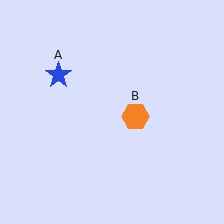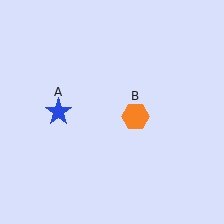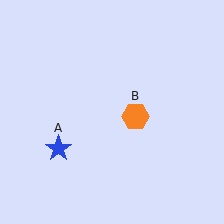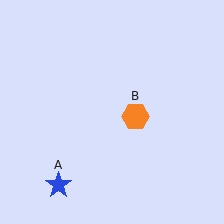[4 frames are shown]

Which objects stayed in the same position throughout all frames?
Orange hexagon (object B) remained stationary.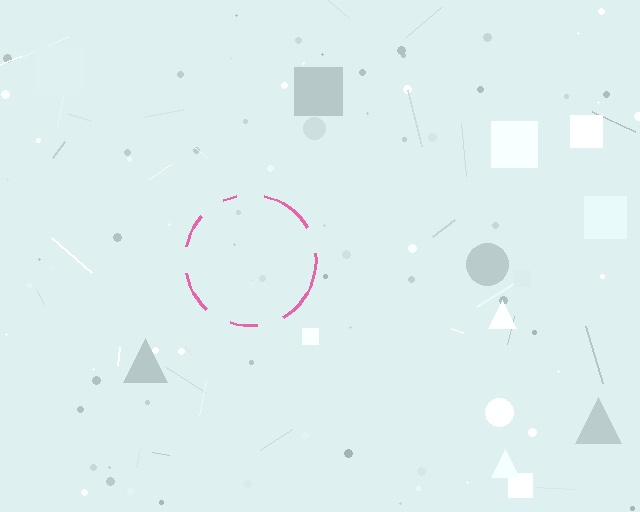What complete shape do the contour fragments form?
The contour fragments form a circle.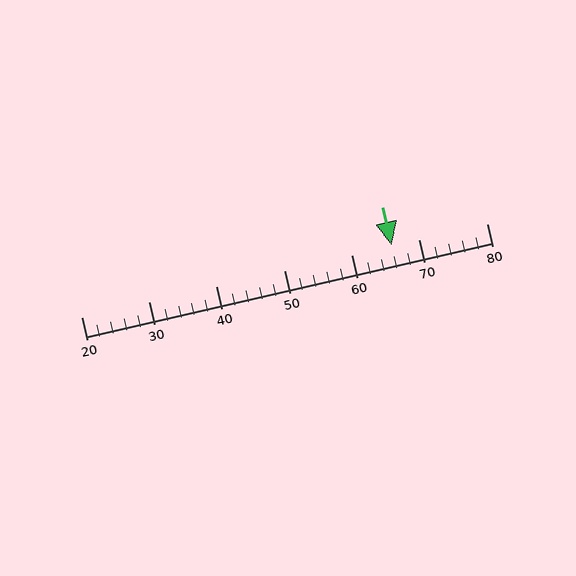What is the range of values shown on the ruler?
The ruler shows values from 20 to 80.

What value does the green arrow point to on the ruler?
The green arrow points to approximately 66.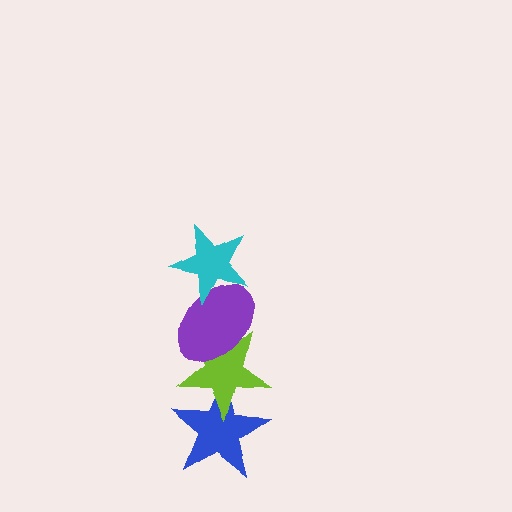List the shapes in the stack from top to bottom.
From top to bottom: the cyan star, the purple ellipse, the lime star, the blue star.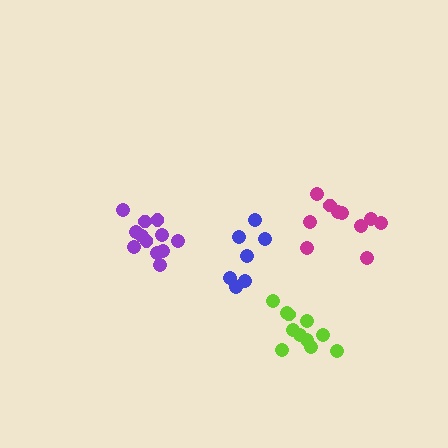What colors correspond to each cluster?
The clusters are colored: magenta, purple, blue, lime.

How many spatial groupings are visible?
There are 4 spatial groupings.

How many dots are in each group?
Group 1: 10 dots, Group 2: 12 dots, Group 3: 7 dots, Group 4: 11 dots (40 total).